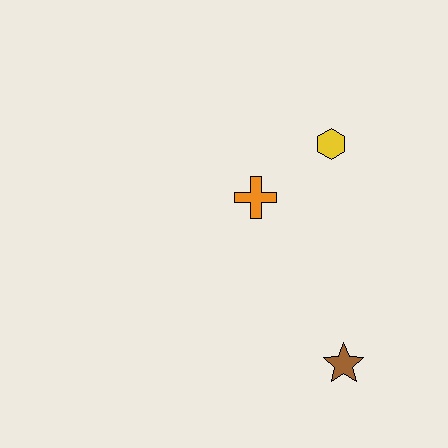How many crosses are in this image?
There is 1 cross.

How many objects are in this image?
There are 3 objects.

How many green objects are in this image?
There are no green objects.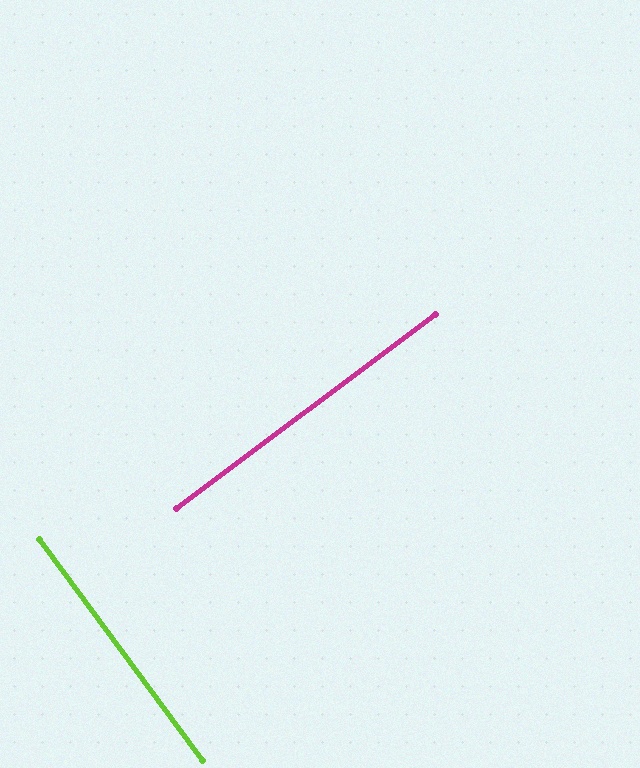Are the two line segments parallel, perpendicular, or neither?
Perpendicular — they meet at approximately 90°.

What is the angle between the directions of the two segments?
Approximately 90 degrees.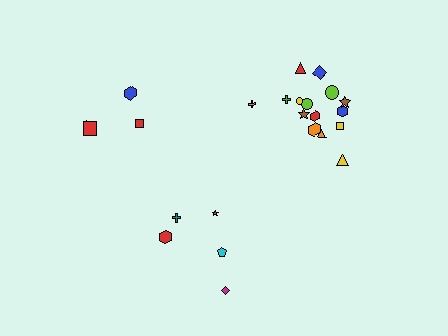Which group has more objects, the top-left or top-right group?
The top-right group.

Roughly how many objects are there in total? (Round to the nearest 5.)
Roughly 25 objects in total.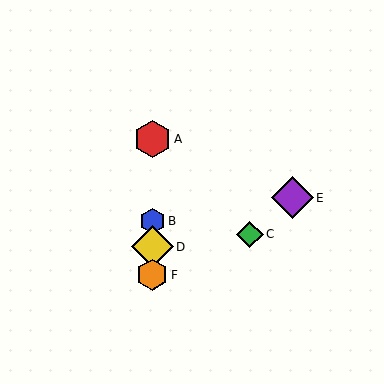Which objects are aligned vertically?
Objects A, B, D, F are aligned vertically.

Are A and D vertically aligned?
Yes, both are at x≈152.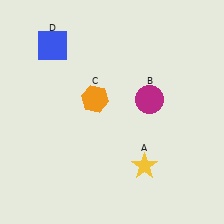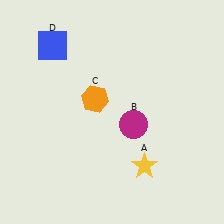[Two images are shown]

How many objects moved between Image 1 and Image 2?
1 object moved between the two images.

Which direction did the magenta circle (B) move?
The magenta circle (B) moved down.